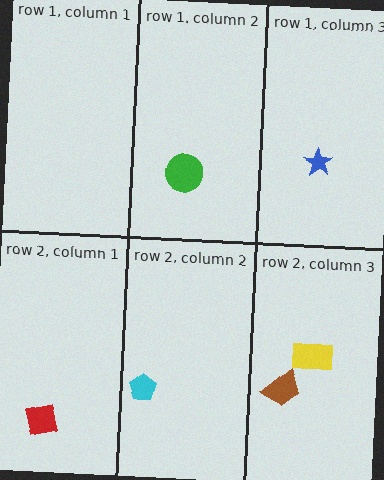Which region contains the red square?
The row 2, column 1 region.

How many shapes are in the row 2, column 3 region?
2.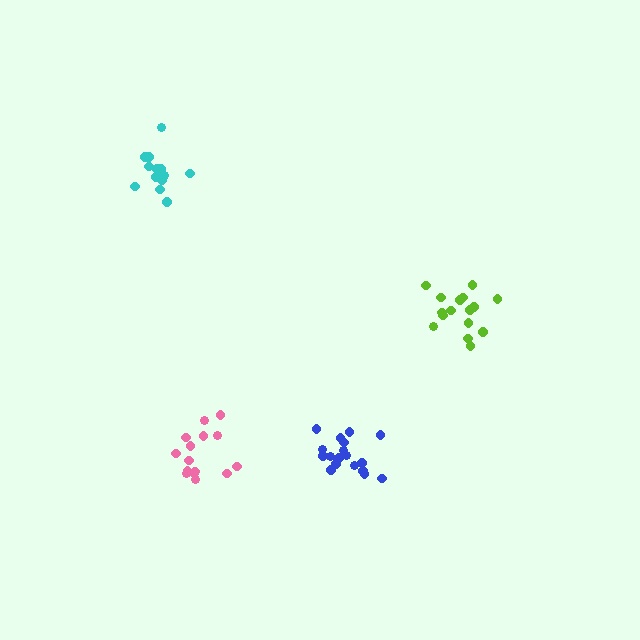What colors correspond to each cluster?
The clusters are colored: blue, cyan, pink, lime.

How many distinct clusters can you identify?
There are 4 distinct clusters.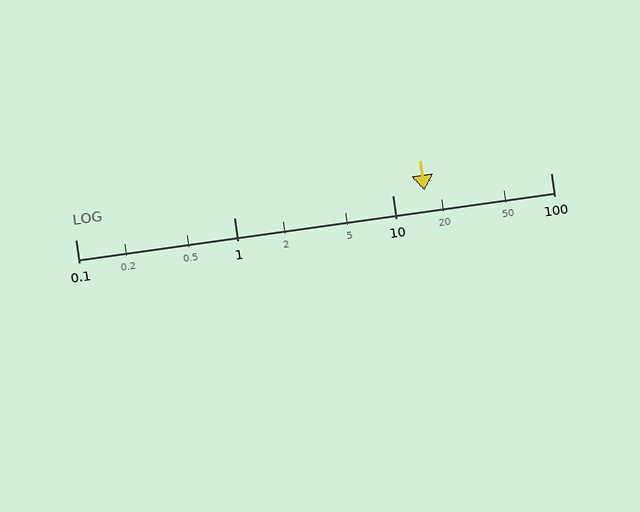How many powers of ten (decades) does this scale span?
The scale spans 3 decades, from 0.1 to 100.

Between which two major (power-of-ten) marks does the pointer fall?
The pointer is between 10 and 100.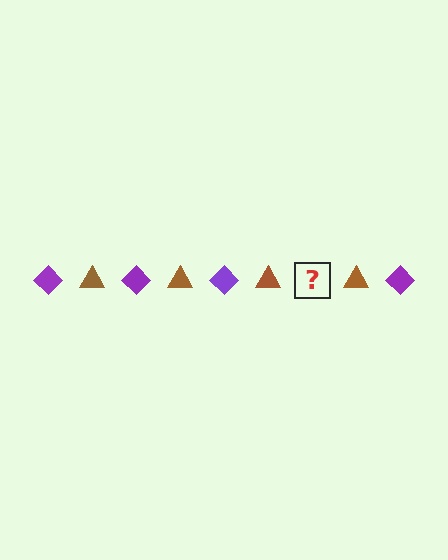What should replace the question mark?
The question mark should be replaced with a purple diamond.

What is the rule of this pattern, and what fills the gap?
The rule is that the pattern alternates between purple diamond and brown triangle. The gap should be filled with a purple diamond.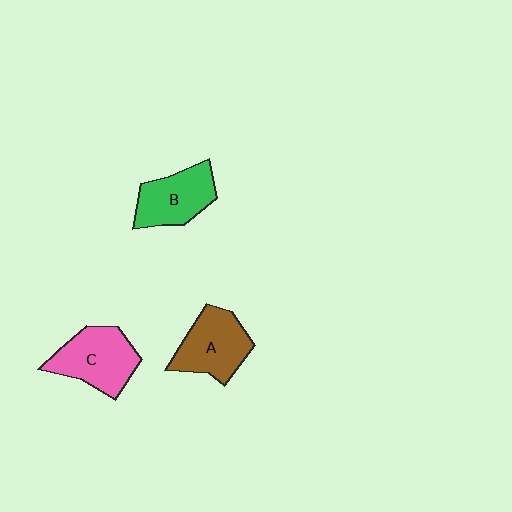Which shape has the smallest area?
Shape B (green).